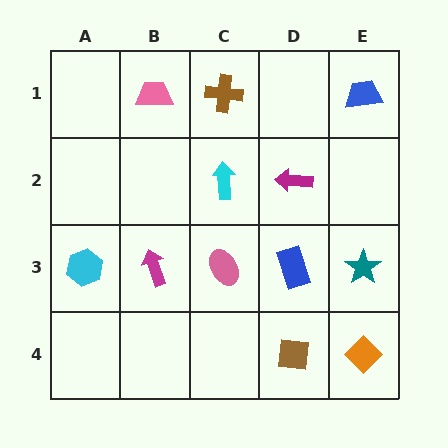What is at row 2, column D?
A magenta arrow.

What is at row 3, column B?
A magenta arrow.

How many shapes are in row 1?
3 shapes.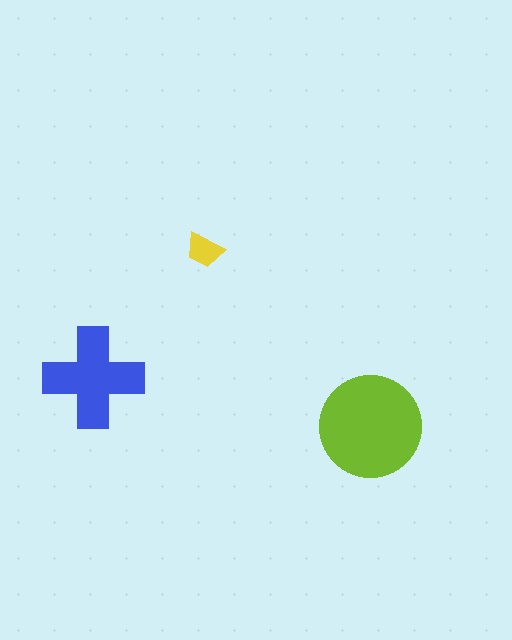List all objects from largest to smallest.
The lime circle, the blue cross, the yellow trapezoid.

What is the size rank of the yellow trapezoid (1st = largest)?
3rd.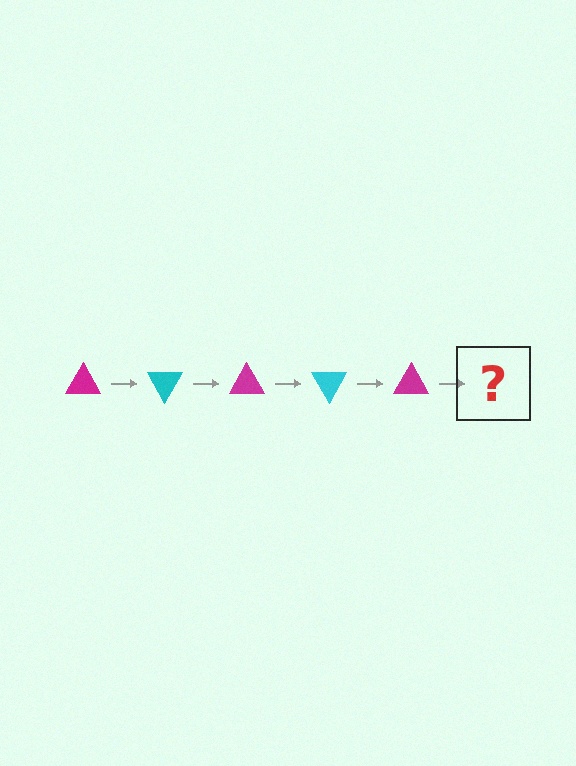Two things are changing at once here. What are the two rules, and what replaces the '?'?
The two rules are that it rotates 60 degrees each step and the color cycles through magenta and cyan. The '?' should be a cyan triangle, rotated 300 degrees from the start.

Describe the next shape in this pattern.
It should be a cyan triangle, rotated 300 degrees from the start.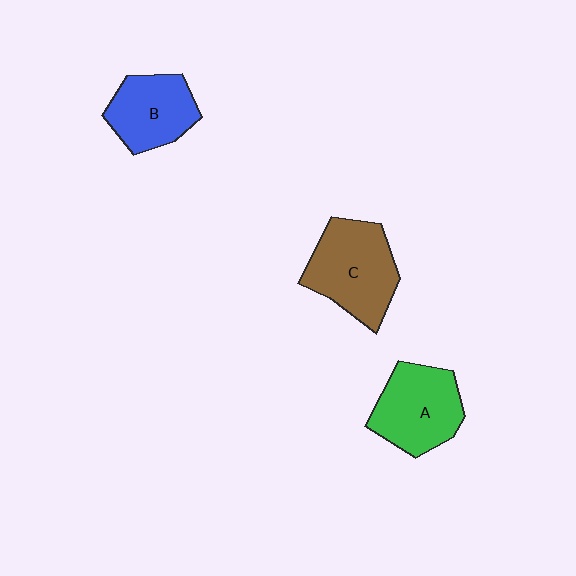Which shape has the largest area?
Shape C (brown).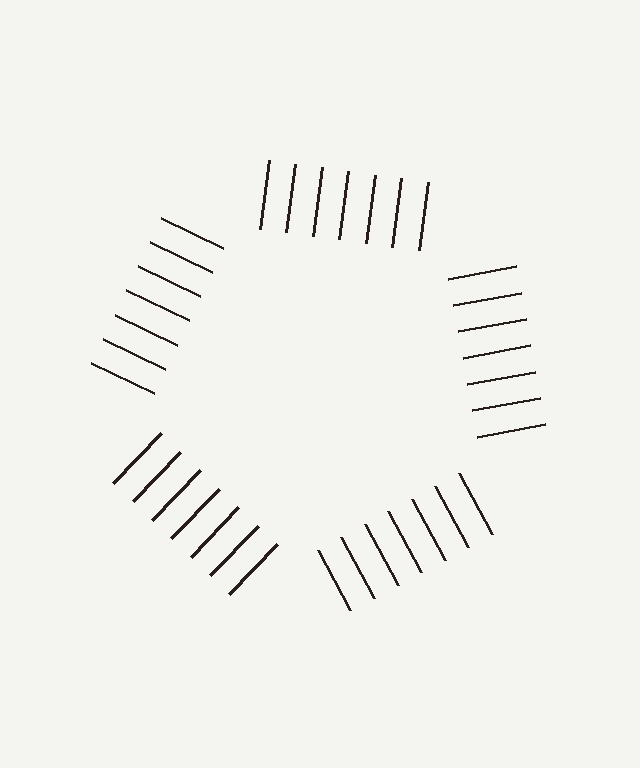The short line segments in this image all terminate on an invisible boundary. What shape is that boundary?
An illusory pentagon — the line segments terminate on its edges but no continuous stroke is drawn.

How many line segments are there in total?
35 — 7 along each of the 5 edges.